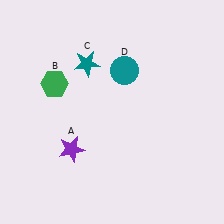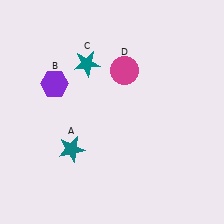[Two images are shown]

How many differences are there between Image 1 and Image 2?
There are 3 differences between the two images.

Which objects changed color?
A changed from purple to teal. B changed from green to purple. D changed from teal to magenta.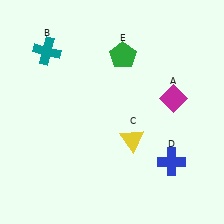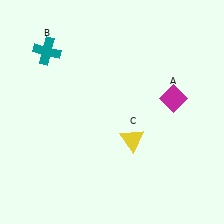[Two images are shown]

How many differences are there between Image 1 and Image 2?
There are 2 differences between the two images.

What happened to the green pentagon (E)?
The green pentagon (E) was removed in Image 2. It was in the top-right area of Image 1.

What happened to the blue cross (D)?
The blue cross (D) was removed in Image 2. It was in the bottom-right area of Image 1.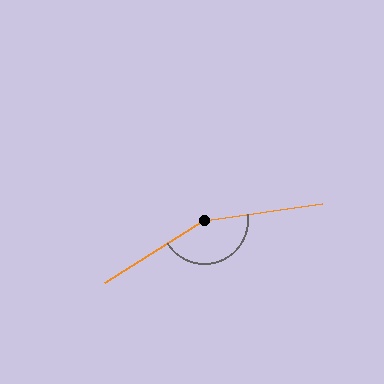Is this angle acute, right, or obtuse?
It is obtuse.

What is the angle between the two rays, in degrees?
Approximately 156 degrees.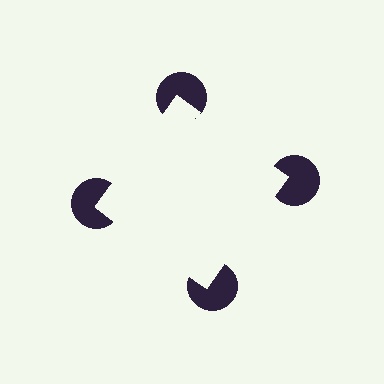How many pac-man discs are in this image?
There are 4 — one at each vertex of the illusory square.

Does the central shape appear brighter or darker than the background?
It typically appears slightly brighter than the background, even though no actual brightness change is drawn.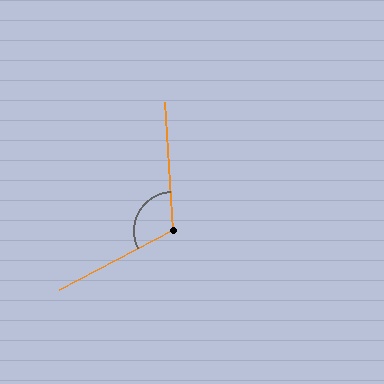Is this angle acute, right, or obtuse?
It is obtuse.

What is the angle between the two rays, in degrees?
Approximately 114 degrees.